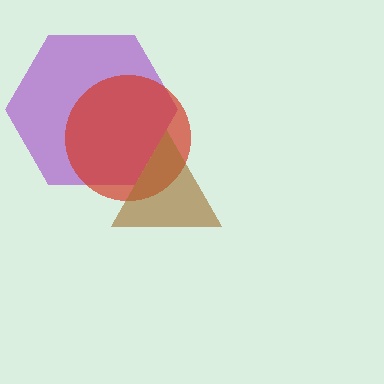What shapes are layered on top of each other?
The layered shapes are: a purple hexagon, a red circle, a brown triangle.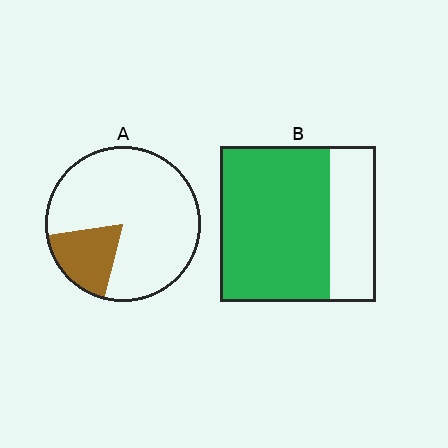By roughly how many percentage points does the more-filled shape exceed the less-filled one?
By roughly 50 percentage points (B over A).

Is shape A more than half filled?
No.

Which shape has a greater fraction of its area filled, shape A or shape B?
Shape B.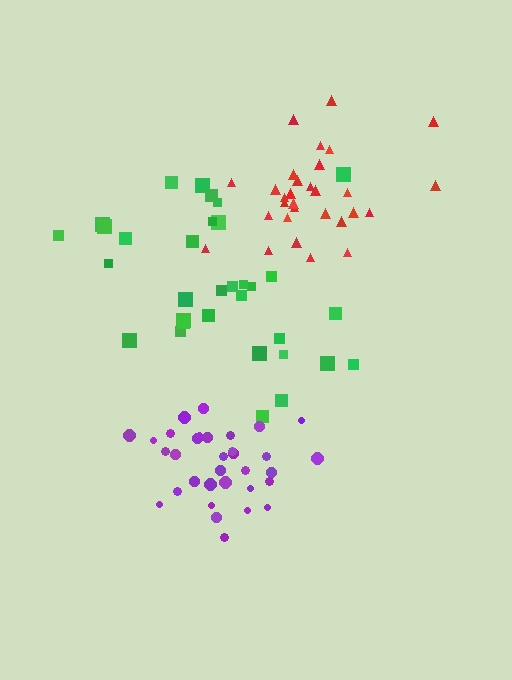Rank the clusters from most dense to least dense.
purple, red, green.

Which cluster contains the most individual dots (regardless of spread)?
Green (33).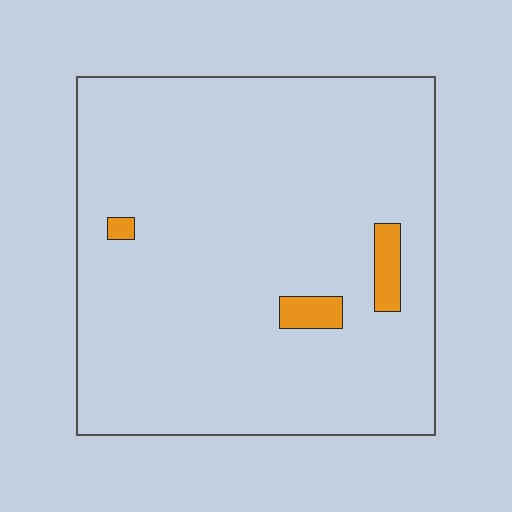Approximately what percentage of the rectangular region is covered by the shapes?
Approximately 5%.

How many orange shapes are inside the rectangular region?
3.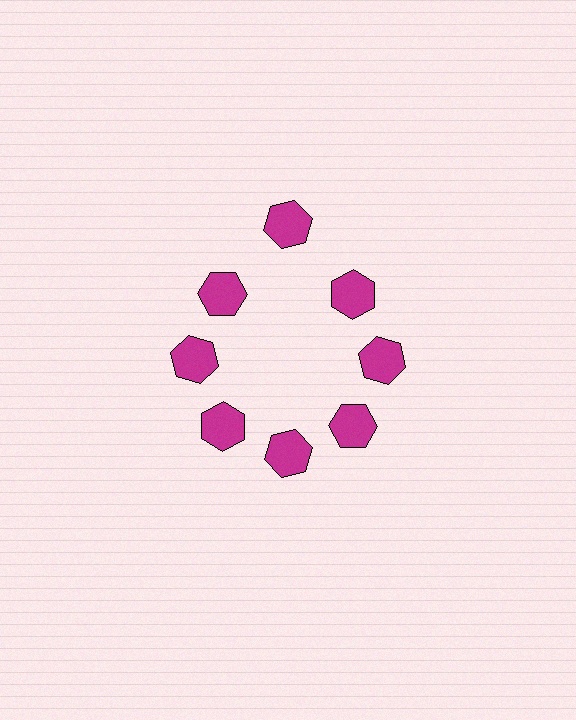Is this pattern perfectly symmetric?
No. The 8 magenta hexagons are arranged in a ring, but one element near the 12 o'clock position is pushed outward from the center, breaking the 8-fold rotational symmetry.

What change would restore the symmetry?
The symmetry would be restored by moving it inward, back onto the ring so that all 8 hexagons sit at equal angles and equal distance from the center.